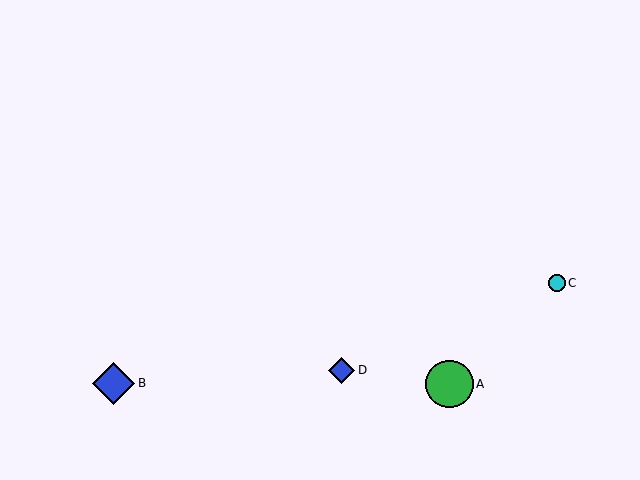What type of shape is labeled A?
Shape A is a green circle.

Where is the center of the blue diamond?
The center of the blue diamond is at (113, 383).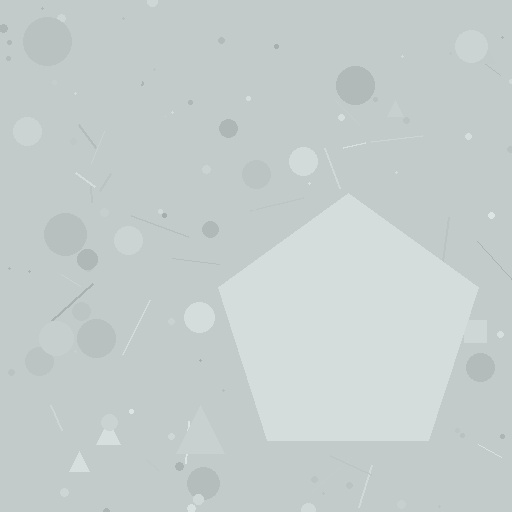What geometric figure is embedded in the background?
A pentagon is embedded in the background.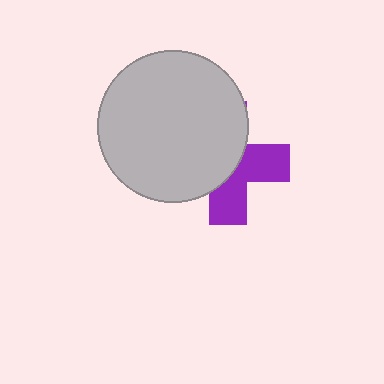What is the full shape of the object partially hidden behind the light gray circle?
The partially hidden object is a purple cross.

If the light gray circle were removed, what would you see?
You would see the complete purple cross.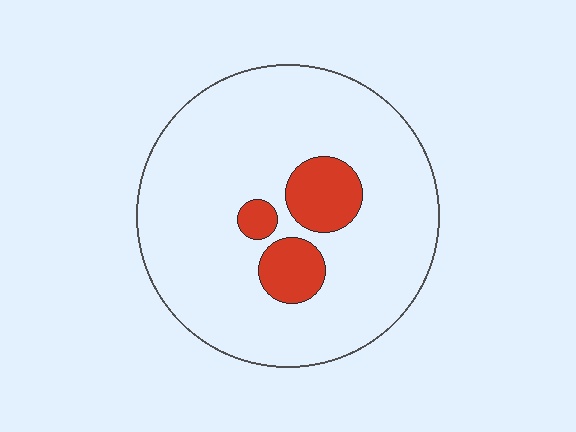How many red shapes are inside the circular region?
3.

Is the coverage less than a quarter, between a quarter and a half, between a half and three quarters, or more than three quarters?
Less than a quarter.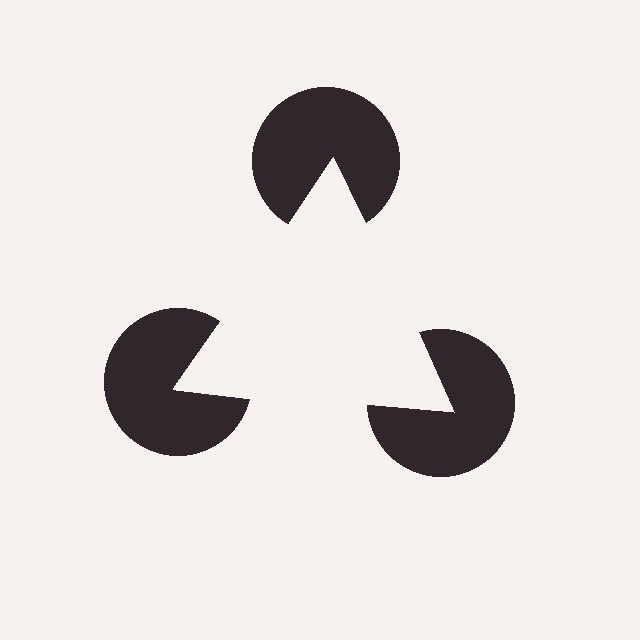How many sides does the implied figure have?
3 sides.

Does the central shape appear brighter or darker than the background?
It typically appears slightly brighter than the background, even though no actual brightness change is drawn.